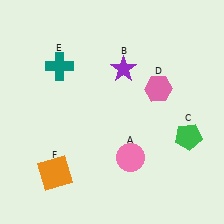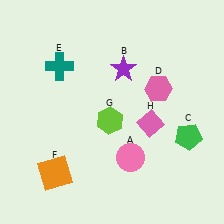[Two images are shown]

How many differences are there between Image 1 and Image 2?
There are 2 differences between the two images.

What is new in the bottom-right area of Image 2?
A pink diamond (H) was added in the bottom-right area of Image 2.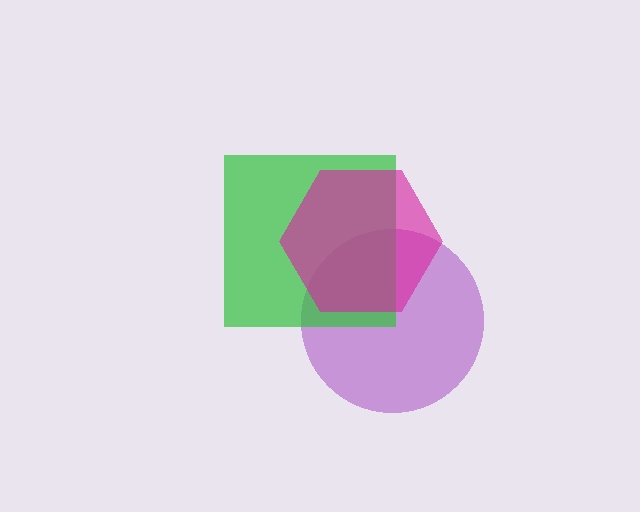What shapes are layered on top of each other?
The layered shapes are: a purple circle, a green square, a magenta hexagon.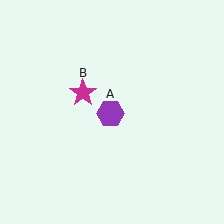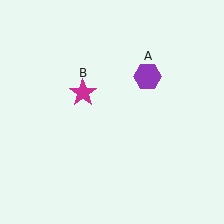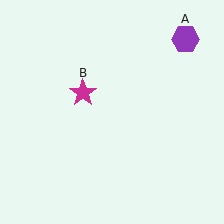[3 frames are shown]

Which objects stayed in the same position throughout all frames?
Magenta star (object B) remained stationary.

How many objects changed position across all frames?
1 object changed position: purple hexagon (object A).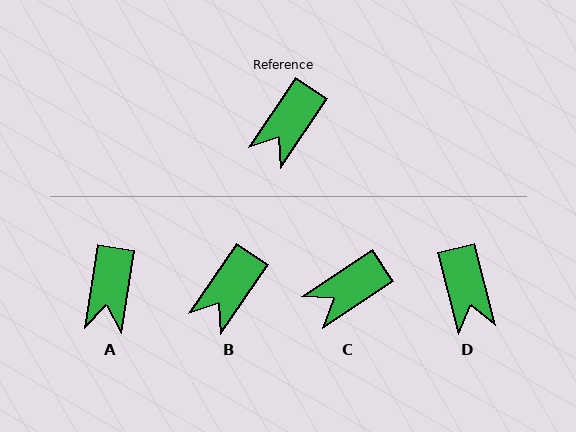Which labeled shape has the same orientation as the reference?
B.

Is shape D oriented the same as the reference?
No, it is off by about 48 degrees.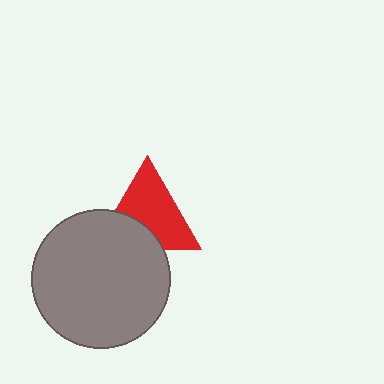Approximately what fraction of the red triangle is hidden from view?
Roughly 33% of the red triangle is hidden behind the gray circle.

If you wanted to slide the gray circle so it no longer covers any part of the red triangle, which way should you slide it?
Slide it down — that is the most direct way to separate the two shapes.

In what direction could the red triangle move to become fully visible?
The red triangle could move up. That would shift it out from behind the gray circle entirely.